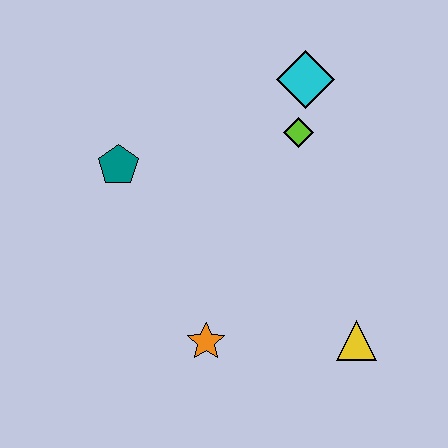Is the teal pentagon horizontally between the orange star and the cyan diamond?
No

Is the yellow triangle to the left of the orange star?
No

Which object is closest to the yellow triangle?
The orange star is closest to the yellow triangle.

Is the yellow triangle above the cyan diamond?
No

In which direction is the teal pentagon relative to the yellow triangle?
The teal pentagon is to the left of the yellow triangle.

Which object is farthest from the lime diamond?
The orange star is farthest from the lime diamond.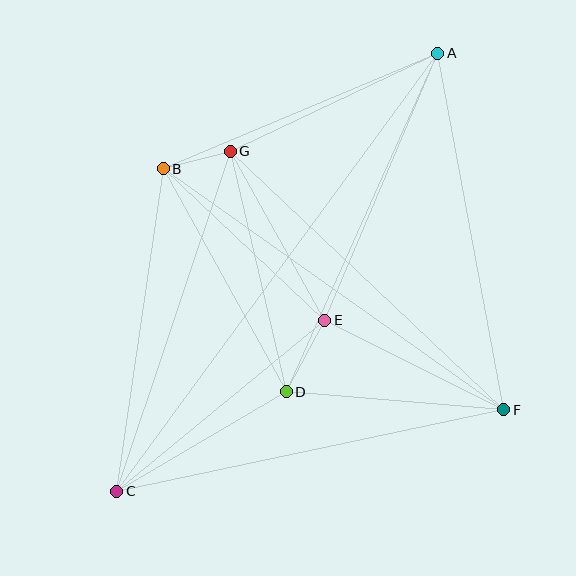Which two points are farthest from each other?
Points A and C are farthest from each other.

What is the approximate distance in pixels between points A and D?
The distance between A and D is approximately 371 pixels.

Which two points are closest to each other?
Points B and G are closest to each other.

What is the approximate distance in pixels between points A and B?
The distance between A and B is approximately 298 pixels.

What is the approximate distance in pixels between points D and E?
The distance between D and E is approximately 81 pixels.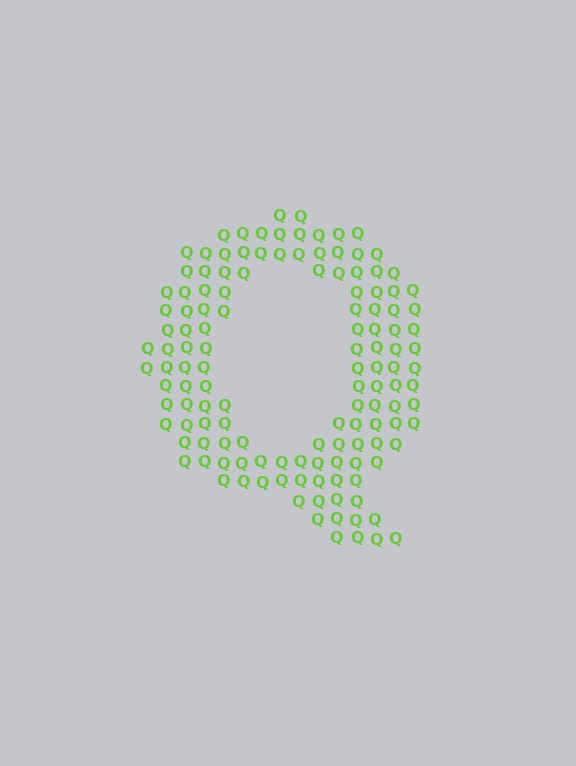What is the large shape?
The large shape is the letter Q.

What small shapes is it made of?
It is made of small letter Q's.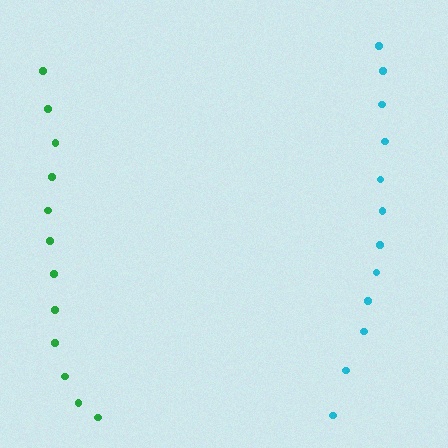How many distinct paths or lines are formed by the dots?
There are 2 distinct paths.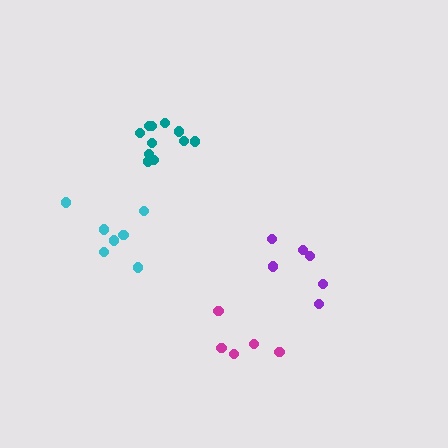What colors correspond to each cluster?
The clusters are colored: cyan, purple, teal, magenta.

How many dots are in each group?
Group 1: 7 dots, Group 2: 6 dots, Group 3: 11 dots, Group 4: 5 dots (29 total).